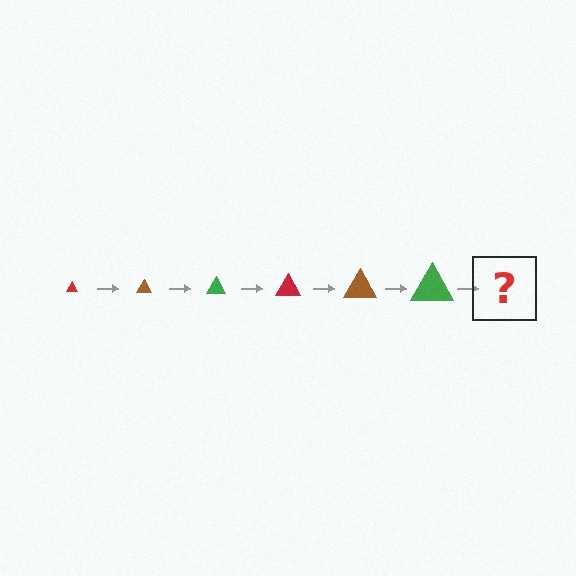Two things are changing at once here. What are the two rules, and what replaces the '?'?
The two rules are that the triangle grows larger each step and the color cycles through red, brown, and green. The '?' should be a red triangle, larger than the previous one.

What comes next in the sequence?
The next element should be a red triangle, larger than the previous one.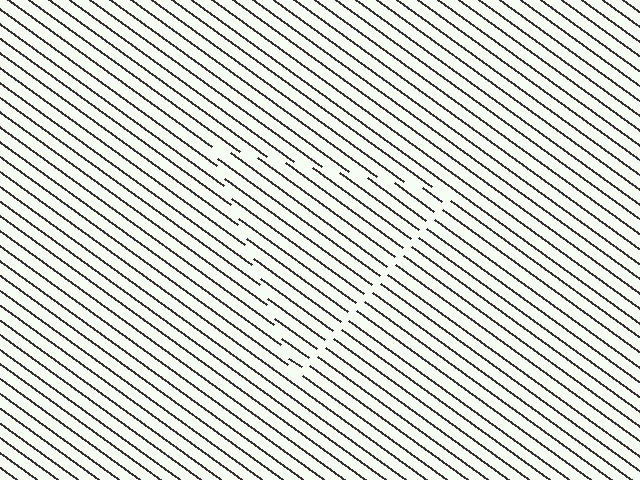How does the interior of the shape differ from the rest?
The interior of the shape contains the same grating, shifted by half a period — the contour is defined by the phase discontinuity where line-ends from the inner and outer gratings abut.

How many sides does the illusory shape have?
3 sides — the line-ends trace a triangle.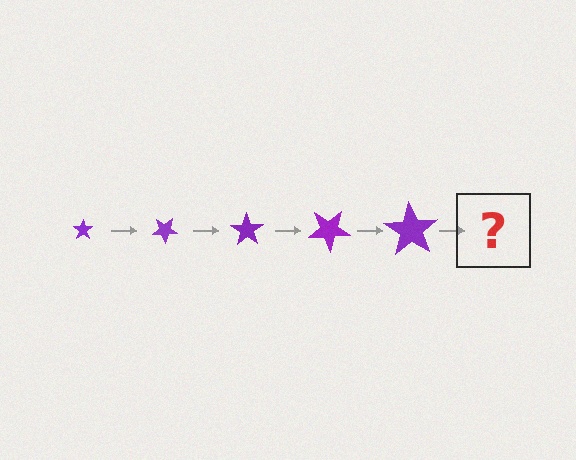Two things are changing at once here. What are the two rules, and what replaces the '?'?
The two rules are that the star grows larger each step and it rotates 35 degrees each step. The '?' should be a star, larger than the previous one and rotated 175 degrees from the start.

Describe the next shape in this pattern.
It should be a star, larger than the previous one and rotated 175 degrees from the start.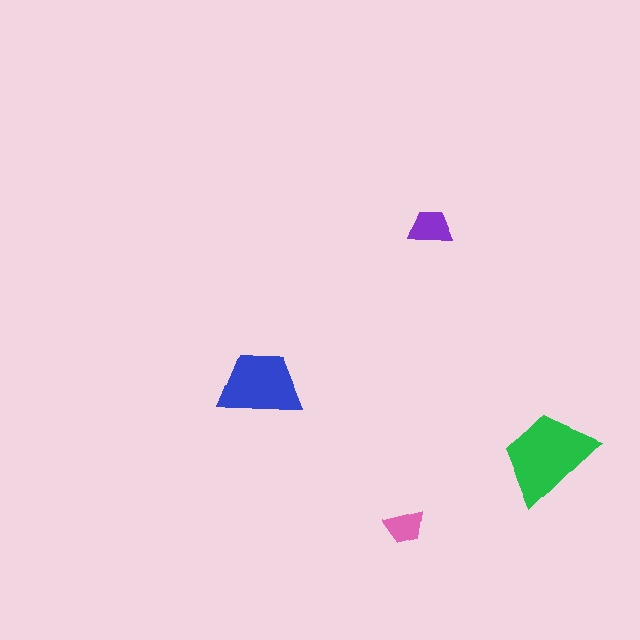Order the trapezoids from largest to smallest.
the green one, the blue one, the purple one, the pink one.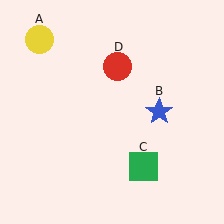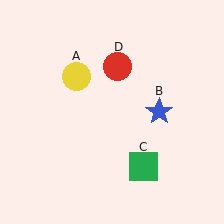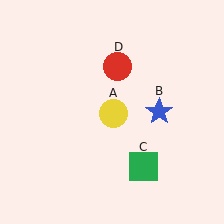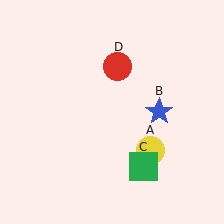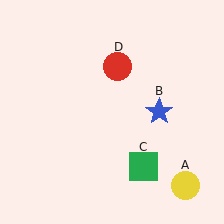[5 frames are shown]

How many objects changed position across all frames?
1 object changed position: yellow circle (object A).